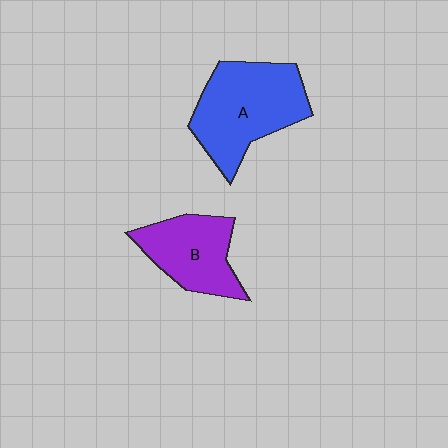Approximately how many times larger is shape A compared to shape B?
Approximately 1.4 times.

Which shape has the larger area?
Shape A (blue).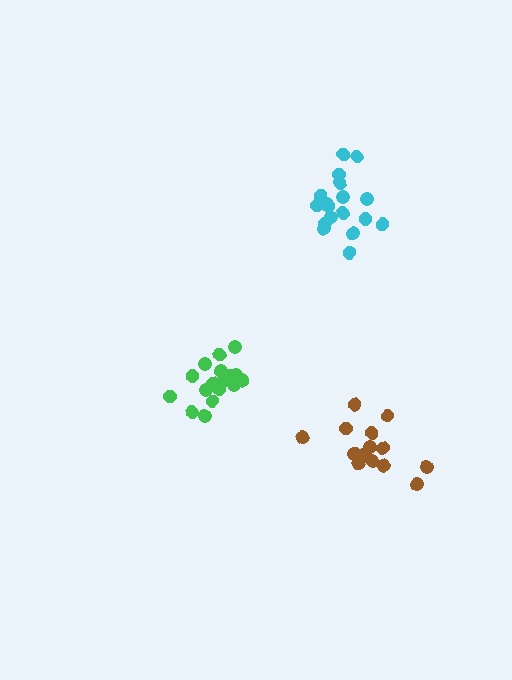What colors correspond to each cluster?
The clusters are colored: cyan, brown, green.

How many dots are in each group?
Group 1: 18 dots, Group 2: 14 dots, Group 3: 18 dots (50 total).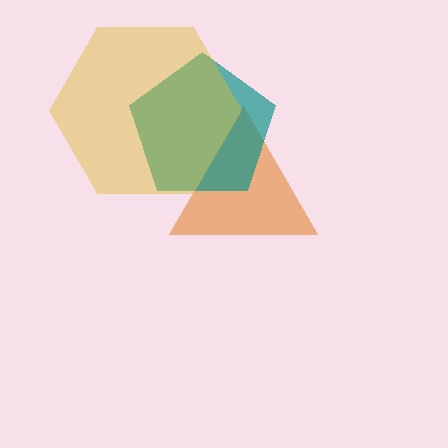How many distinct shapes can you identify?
There are 3 distinct shapes: an orange triangle, a teal pentagon, a yellow hexagon.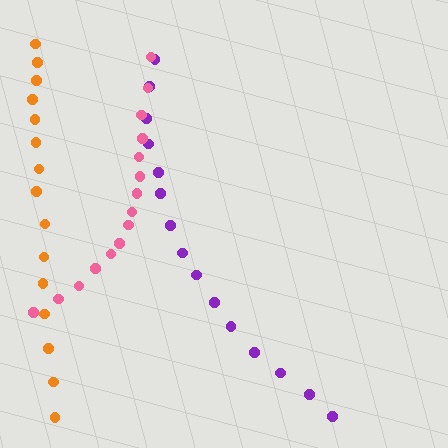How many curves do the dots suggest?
There are 3 distinct paths.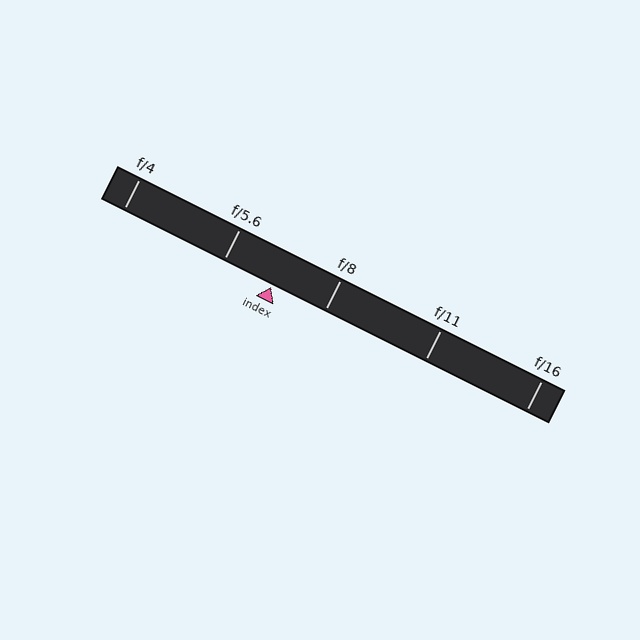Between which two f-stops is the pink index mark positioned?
The index mark is between f/5.6 and f/8.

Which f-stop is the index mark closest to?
The index mark is closest to f/5.6.